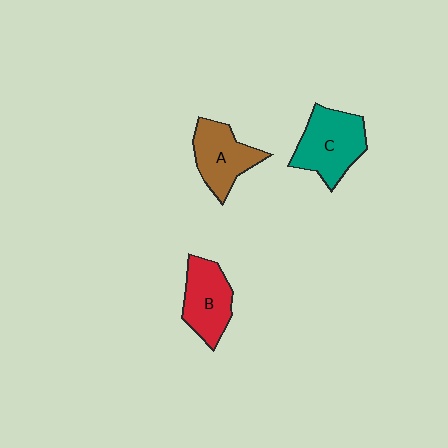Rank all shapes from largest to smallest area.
From largest to smallest: C (teal), A (brown), B (red).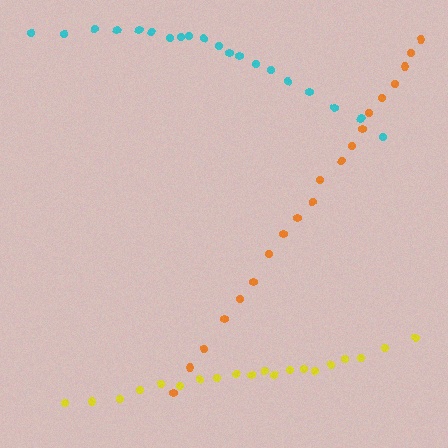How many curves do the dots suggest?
There are 3 distinct paths.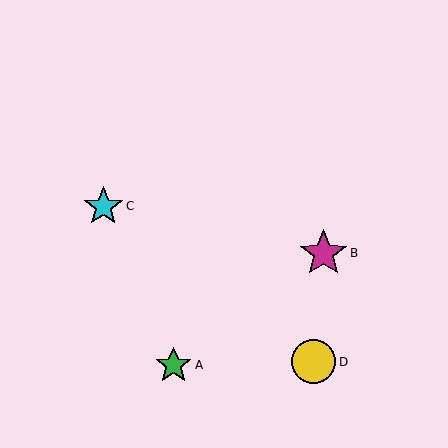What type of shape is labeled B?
Shape B is a magenta star.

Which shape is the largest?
The magenta star (labeled B) is the largest.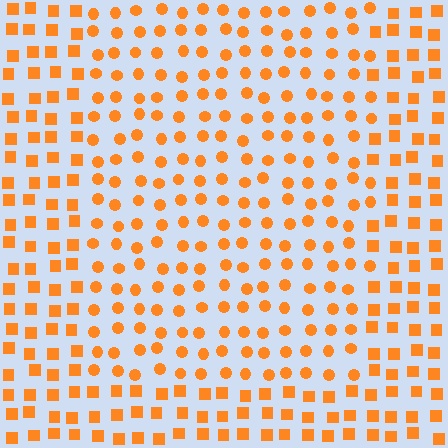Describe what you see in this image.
The image is filled with small orange elements arranged in a uniform grid. A rectangle-shaped region contains circles, while the surrounding area contains squares. The boundary is defined purely by the change in element shape.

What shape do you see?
I see a rectangle.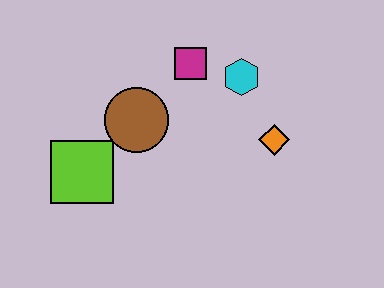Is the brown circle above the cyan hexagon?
No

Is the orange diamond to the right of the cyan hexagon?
Yes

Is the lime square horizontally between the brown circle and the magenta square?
No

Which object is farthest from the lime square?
The orange diamond is farthest from the lime square.